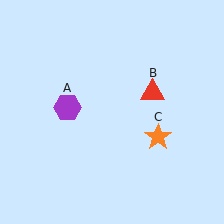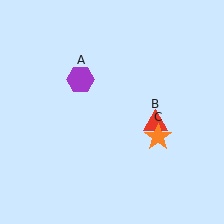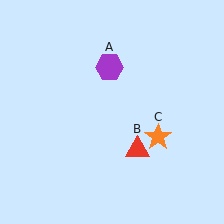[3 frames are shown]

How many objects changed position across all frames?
2 objects changed position: purple hexagon (object A), red triangle (object B).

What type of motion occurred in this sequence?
The purple hexagon (object A), red triangle (object B) rotated clockwise around the center of the scene.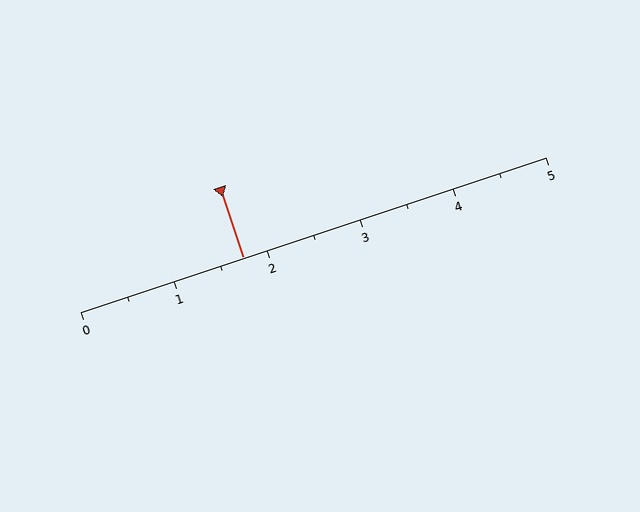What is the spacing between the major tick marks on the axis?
The major ticks are spaced 1 apart.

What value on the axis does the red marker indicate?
The marker indicates approximately 1.8.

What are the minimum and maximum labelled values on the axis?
The axis runs from 0 to 5.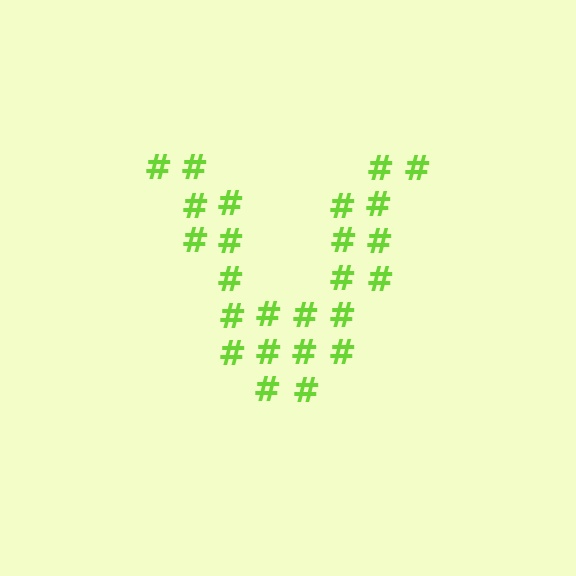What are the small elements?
The small elements are hash symbols.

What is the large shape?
The large shape is the letter V.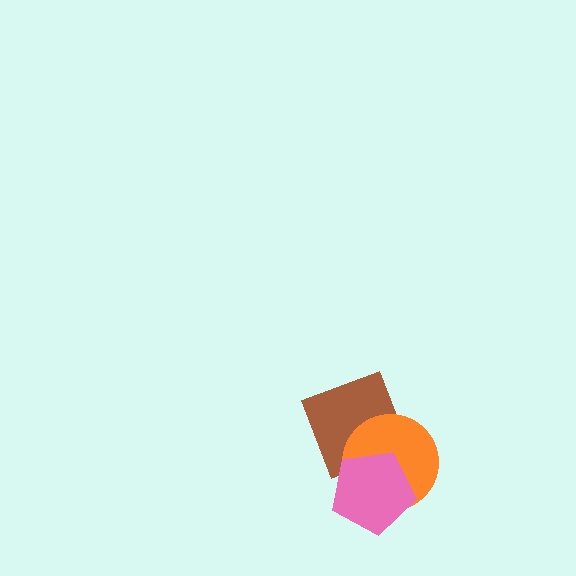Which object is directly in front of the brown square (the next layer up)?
The orange circle is directly in front of the brown square.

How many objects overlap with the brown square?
2 objects overlap with the brown square.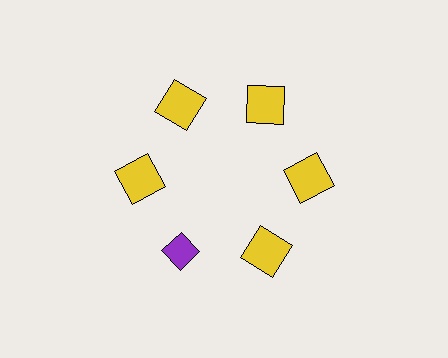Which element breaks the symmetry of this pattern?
The purple diamond at roughly the 7 o'clock position breaks the symmetry. All other shapes are yellow squares.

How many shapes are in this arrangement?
There are 6 shapes arranged in a ring pattern.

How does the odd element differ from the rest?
It differs in both color (purple instead of yellow) and shape (diamond instead of square).